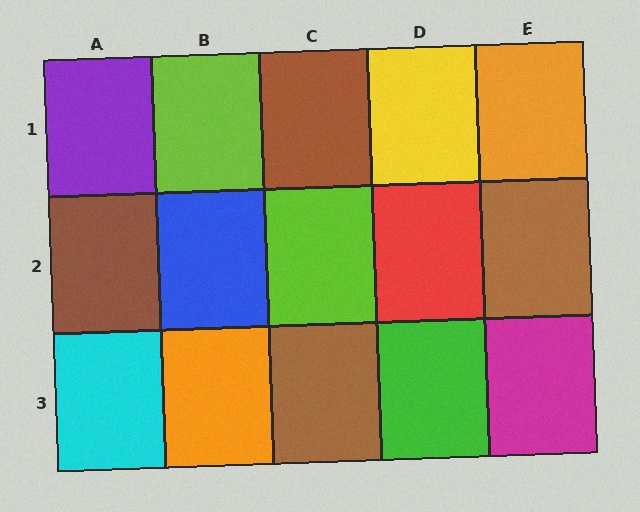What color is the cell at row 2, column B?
Blue.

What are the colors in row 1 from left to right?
Purple, lime, brown, yellow, orange.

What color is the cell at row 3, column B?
Orange.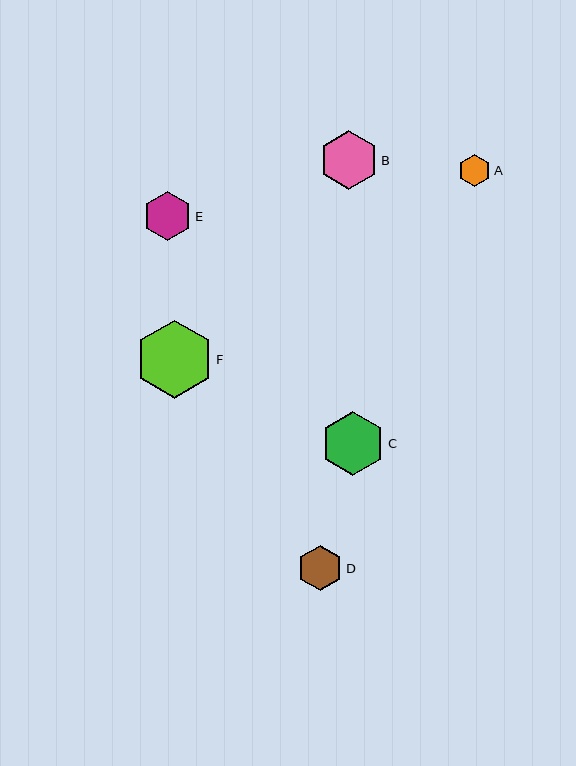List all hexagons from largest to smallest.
From largest to smallest: F, C, B, E, D, A.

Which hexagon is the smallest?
Hexagon A is the smallest with a size of approximately 33 pixels.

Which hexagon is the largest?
Hexagon F is the largest with a size of approximately 78 pixels.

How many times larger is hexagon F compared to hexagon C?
Hexagon F is approximately 1.2 times the size of hexagon C.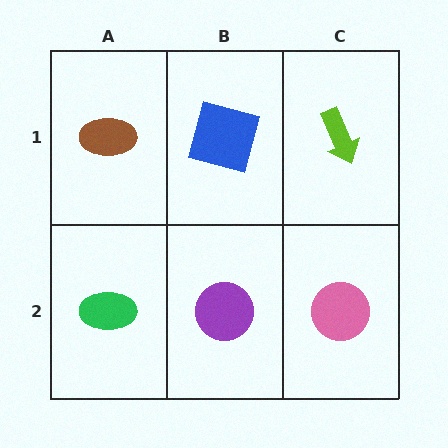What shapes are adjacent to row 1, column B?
A purple circle (row 2, column B), a brown ellipse (row 1, column A), a lime arrow (row 1, column C).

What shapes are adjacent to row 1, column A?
A green ellipse (row 2, column A), a blue square (row 1, column B).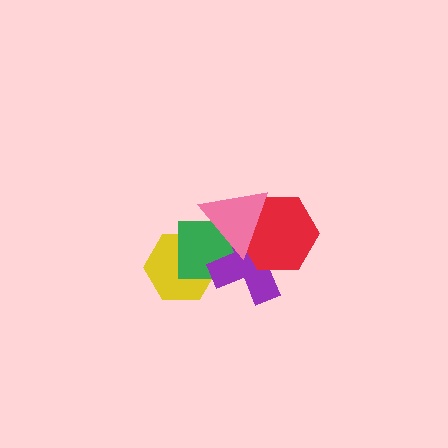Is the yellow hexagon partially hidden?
Yes, it is partially covered by another shape.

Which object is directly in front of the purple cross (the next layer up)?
The red hexagon is directly in front of the purple cross.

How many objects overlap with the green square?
3 objects overlap with the green square.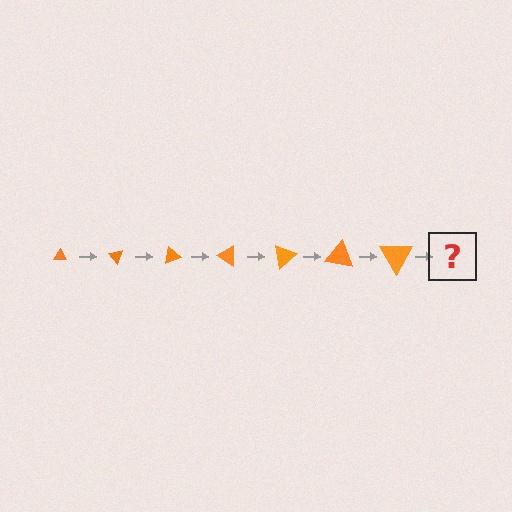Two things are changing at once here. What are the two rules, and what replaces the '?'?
The two rules are that the triangle grows larger each step and it rotates 50 degrees each step. The '?' should be a triangle, larger than the previous one and rotated 350 degrees from the start.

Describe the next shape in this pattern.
It should be a triangle, larger than the previous one and rotated 350 degrees from the start.